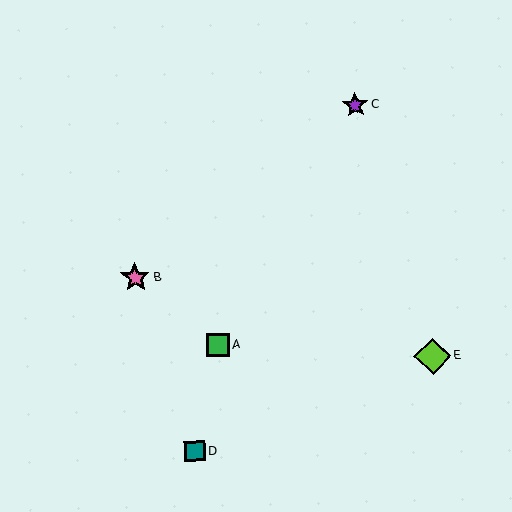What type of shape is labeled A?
Shape A is a green square.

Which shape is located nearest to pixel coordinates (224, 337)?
The green square (labeled A) at (218, 345) is nearest to that location.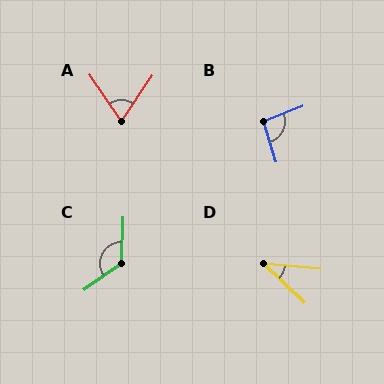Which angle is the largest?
C, at approximately 127 degrees.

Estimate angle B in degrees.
Approximately 94 degrees.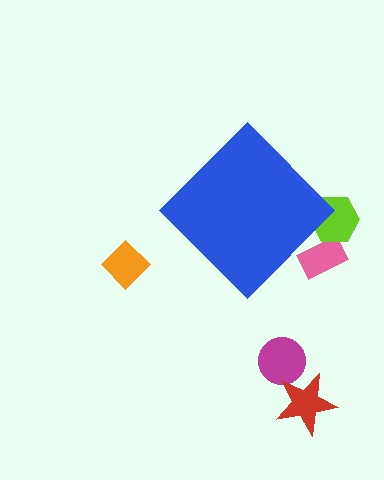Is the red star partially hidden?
No, the red star is fully visible.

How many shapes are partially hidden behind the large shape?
2 shapes are partially hidden.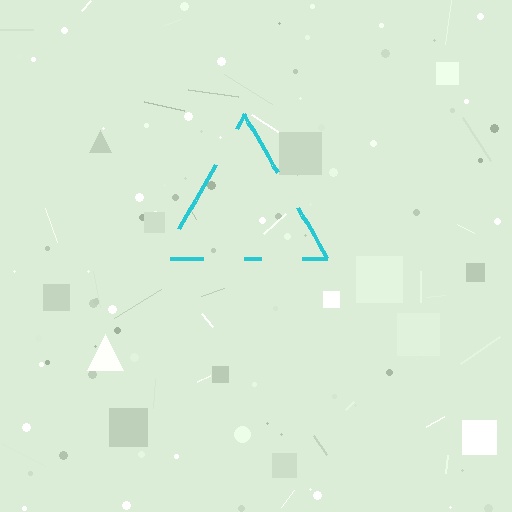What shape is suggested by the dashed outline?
The dashed outline suggests a triangle.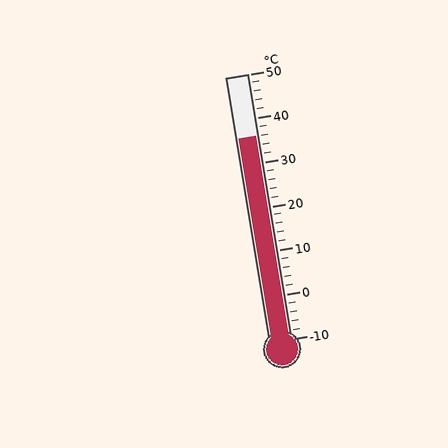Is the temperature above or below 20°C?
The temperature is above 20°C.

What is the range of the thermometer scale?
The thermometer scale ranges from -10°C to 50°C.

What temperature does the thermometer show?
The thermometer shows approximately 36°C.